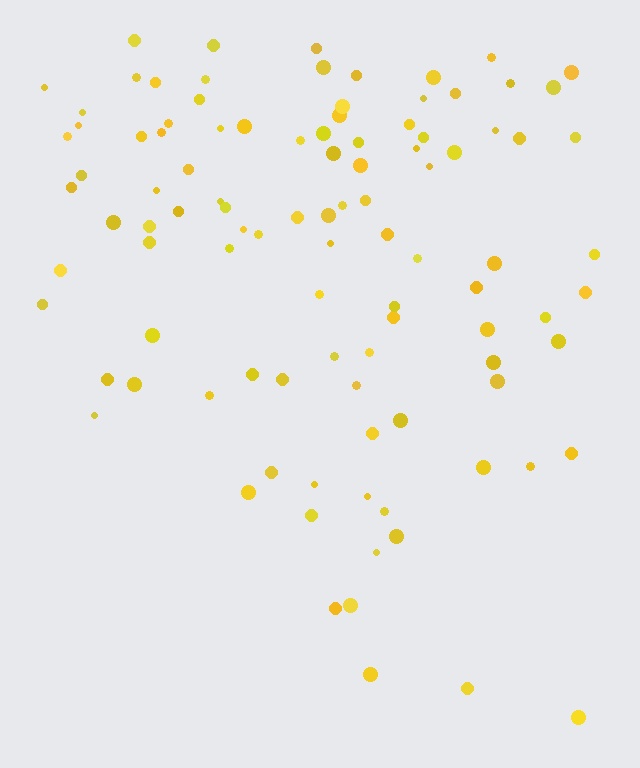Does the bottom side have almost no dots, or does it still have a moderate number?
Still a moderate number, just noticeably fewer than the top.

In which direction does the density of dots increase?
From bottom to top, with the top side densest.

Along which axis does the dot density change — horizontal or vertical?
Vertical.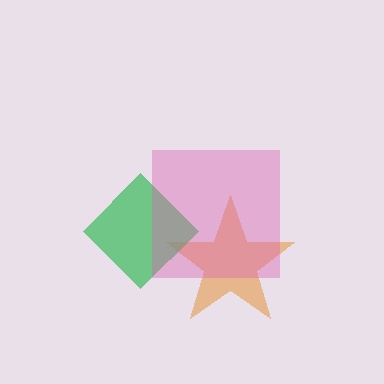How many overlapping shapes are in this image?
There are 3 overlapping shapes in the image.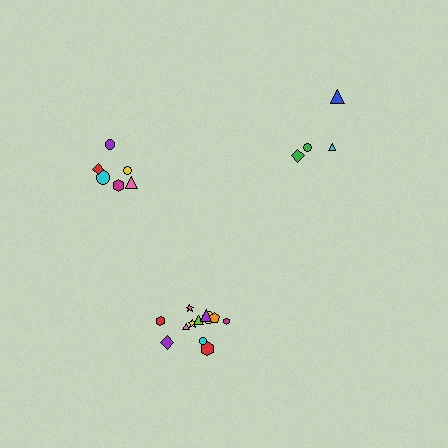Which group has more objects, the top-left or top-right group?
The top-left group.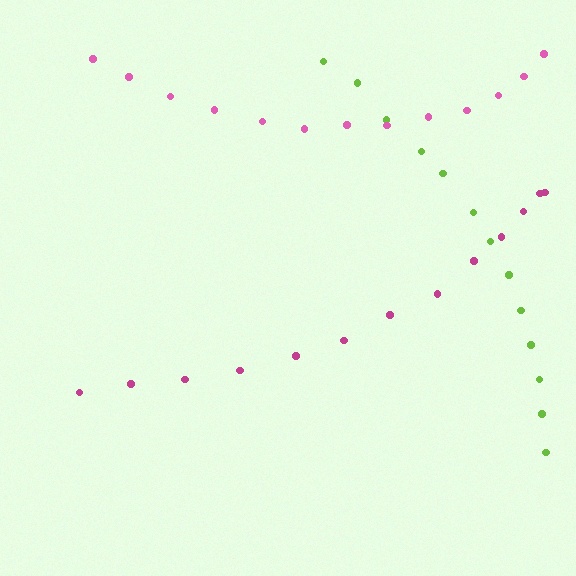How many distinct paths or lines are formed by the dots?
There are 3 distinct paths.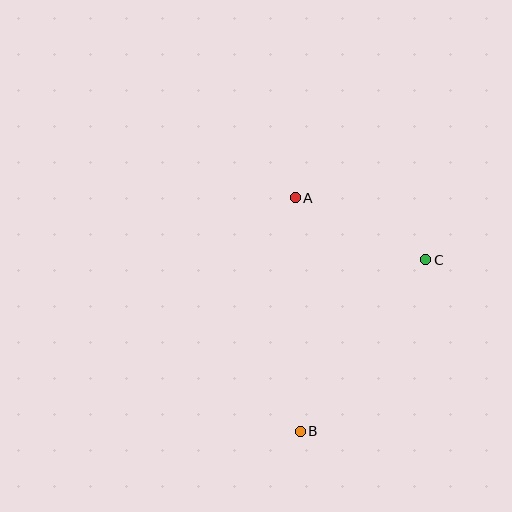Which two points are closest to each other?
Points A and C are closest to each other.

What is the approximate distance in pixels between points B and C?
The distance between B and C is approximately 213 pixels.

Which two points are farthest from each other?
Points A and B are farthest from each other.